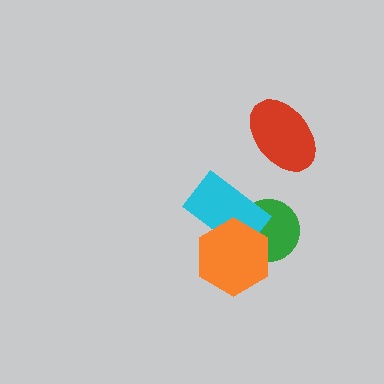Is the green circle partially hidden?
Yes, it is partially covered by another shape.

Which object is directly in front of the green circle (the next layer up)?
The cyan rectangle is directly in front of the green circle.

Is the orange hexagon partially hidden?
No, no other shape covers it.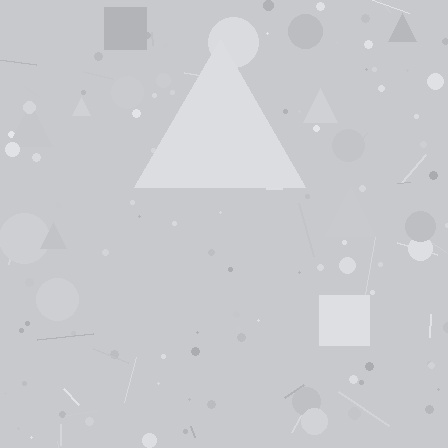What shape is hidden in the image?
A triangle is hidden in the image.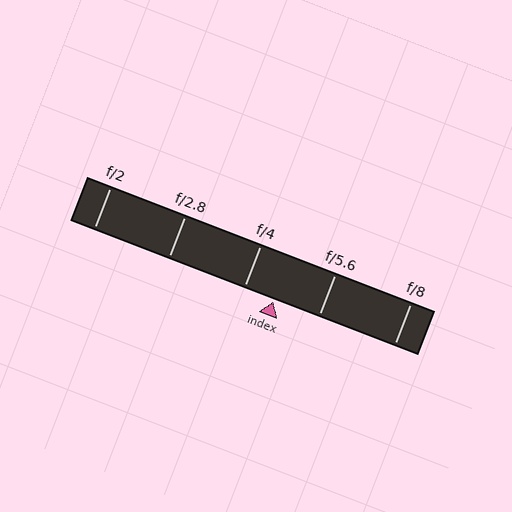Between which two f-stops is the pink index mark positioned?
The index mark is between f/4 and f/5.6.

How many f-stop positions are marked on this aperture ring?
There are 5 f-stop positions marked.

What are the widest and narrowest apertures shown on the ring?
The widest aperture shown is f/2 and the narrowest is f/8.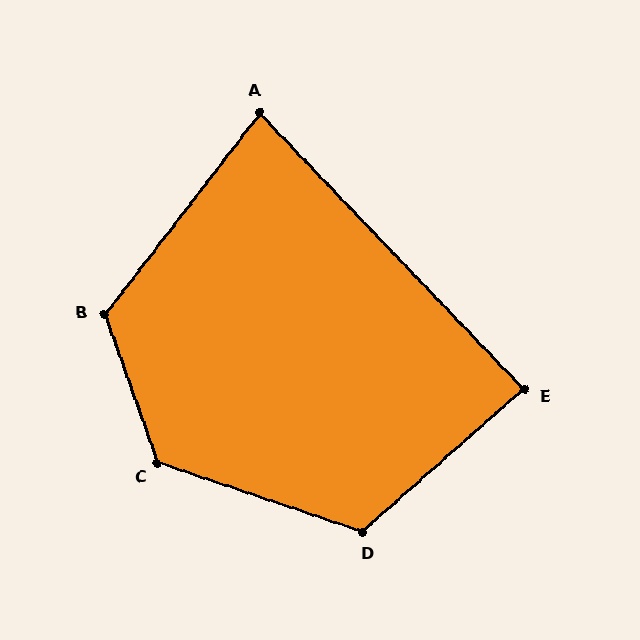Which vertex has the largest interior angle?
C, at approximately 129 degrees.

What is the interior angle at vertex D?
Approximately 120 degrees (obtuse).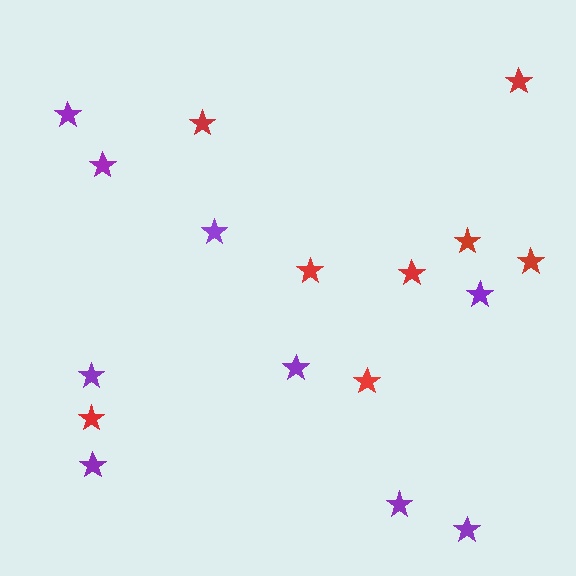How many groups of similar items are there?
There are 2 groups: one group of purple stars (9) and one group of red stars (8).